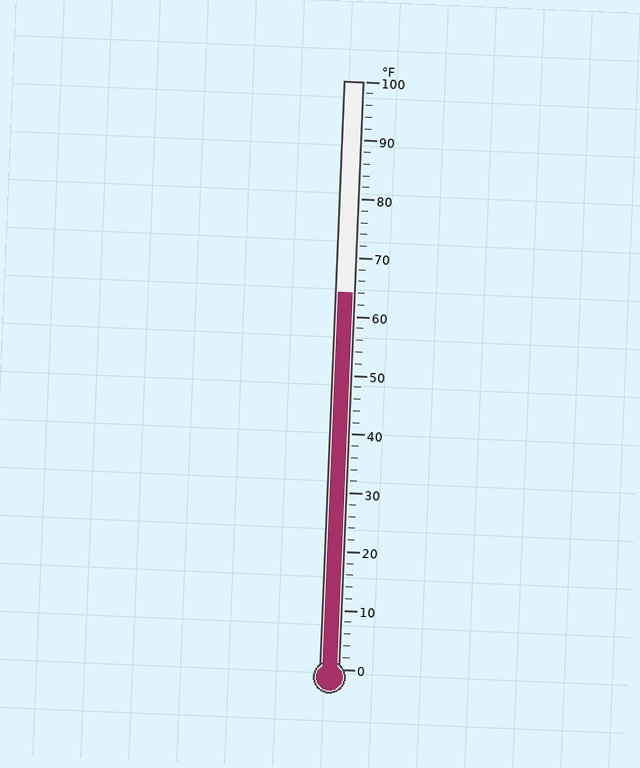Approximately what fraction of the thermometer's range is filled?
The thermometer is filled to approximately 65% of its range.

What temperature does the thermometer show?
The thermometer shows approximately 64°F.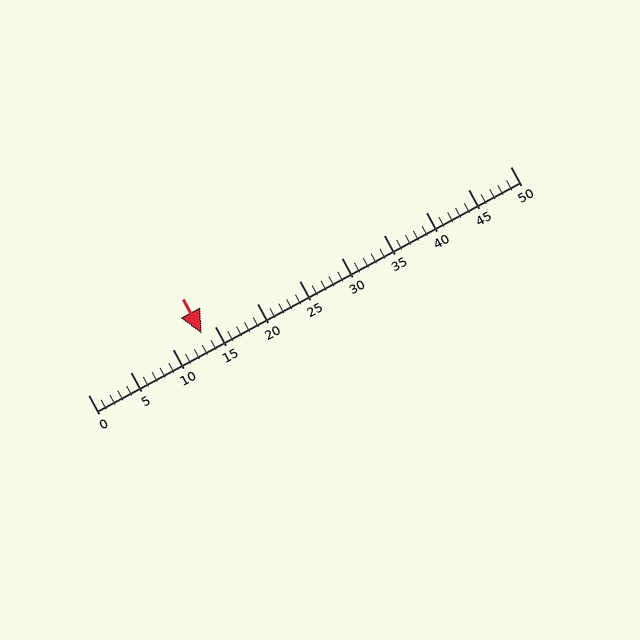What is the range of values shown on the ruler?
The ruler shows values from 0 to 50.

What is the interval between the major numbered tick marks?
The major tick marks are spaced 5 units apart.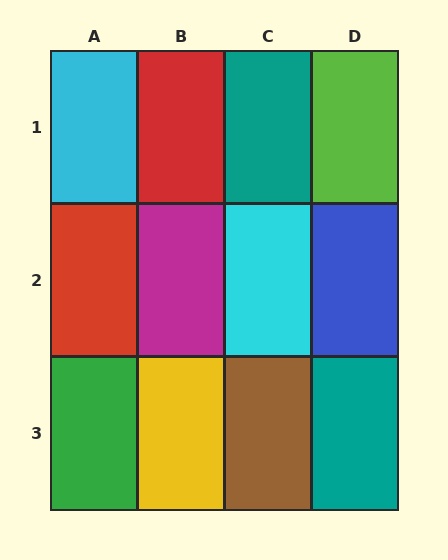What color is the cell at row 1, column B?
Red.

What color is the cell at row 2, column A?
Red.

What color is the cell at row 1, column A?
Cyan.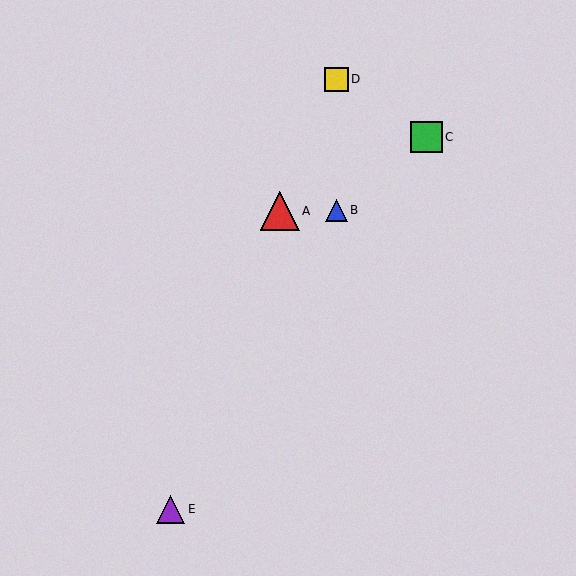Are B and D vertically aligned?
Yes, both are at x≈336.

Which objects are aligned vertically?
Objects B, D are aligned vertically.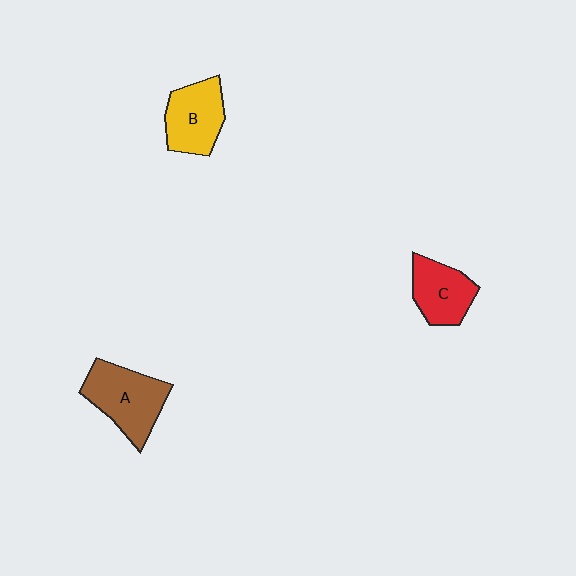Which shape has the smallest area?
Shape C (red).